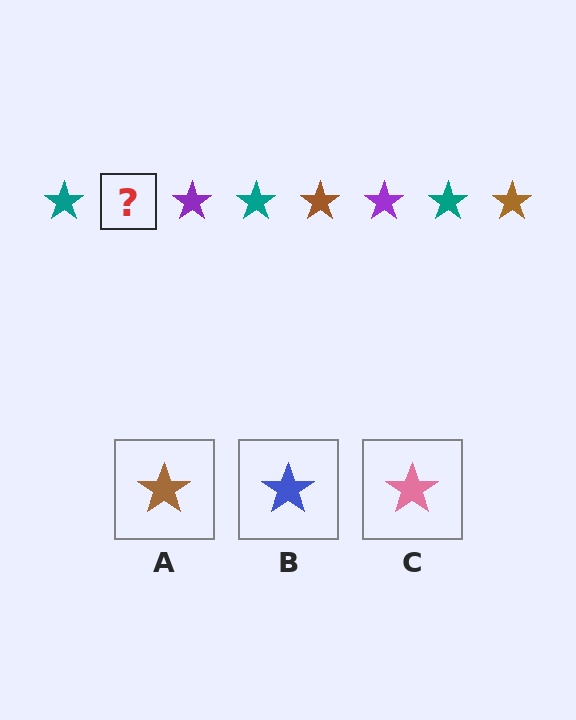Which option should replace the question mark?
Option A.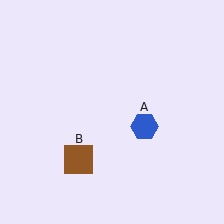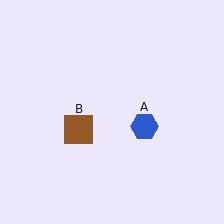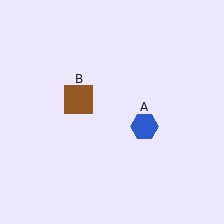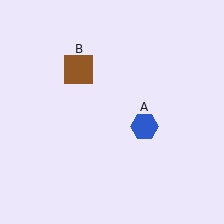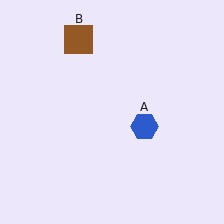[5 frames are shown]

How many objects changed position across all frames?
1 object changed position: brown square (object B).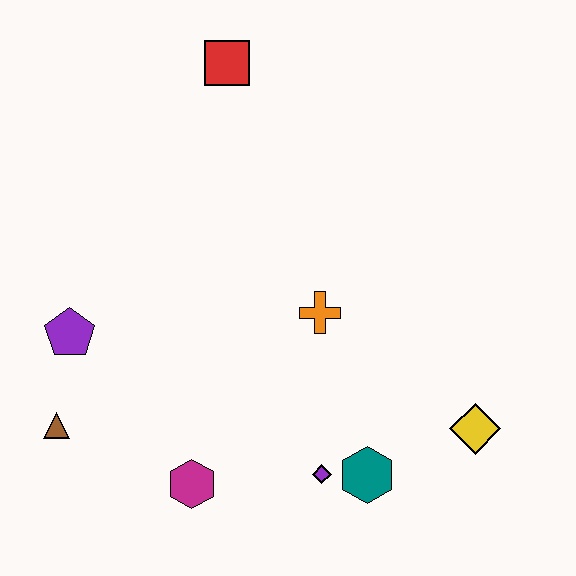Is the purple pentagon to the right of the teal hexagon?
No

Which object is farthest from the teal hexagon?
The red square is farthest from the teal hexagon.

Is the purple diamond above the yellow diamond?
No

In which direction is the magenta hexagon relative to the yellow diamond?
The magenta hexagon is to the left of the yellow diamond.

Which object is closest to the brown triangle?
The purple pentagon is closest to the brown triangle.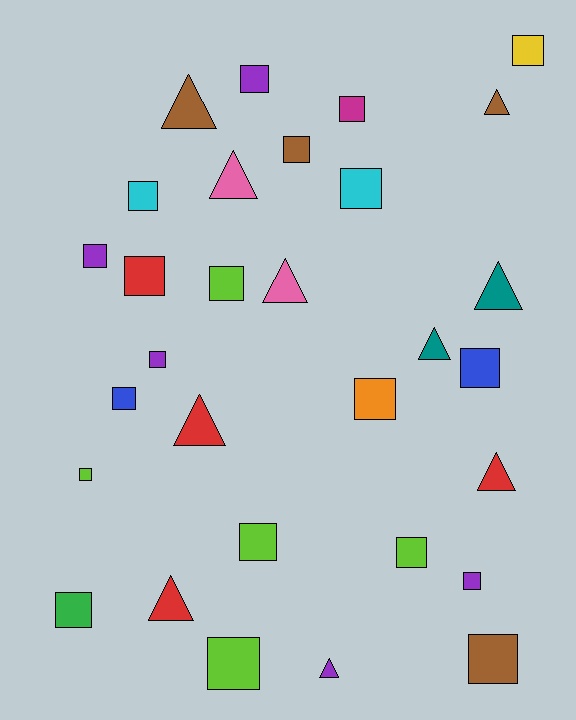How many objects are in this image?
There are 30 objects.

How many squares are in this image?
There are 20 squares.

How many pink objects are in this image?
There are 2 pink objects.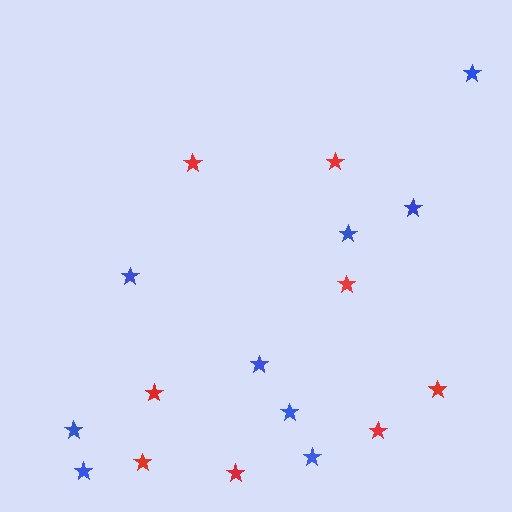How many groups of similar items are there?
There are 2 groups: one group of blue stars (9) and one group of red stars (8).